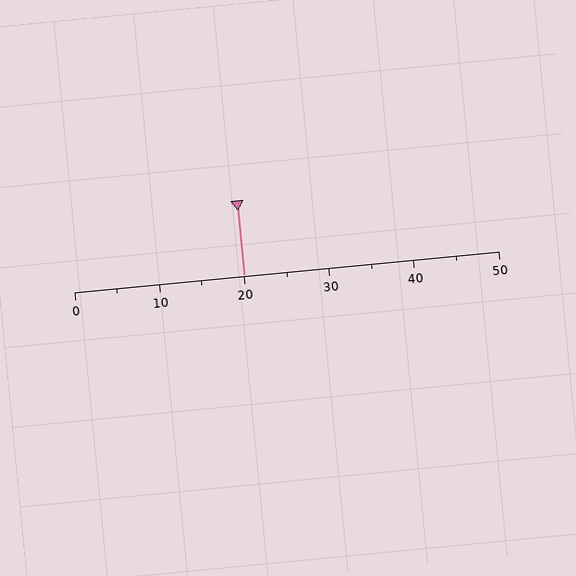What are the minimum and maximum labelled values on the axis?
The axis runs from 0 to 50.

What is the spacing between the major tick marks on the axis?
The major ticks are spaced 10 apart.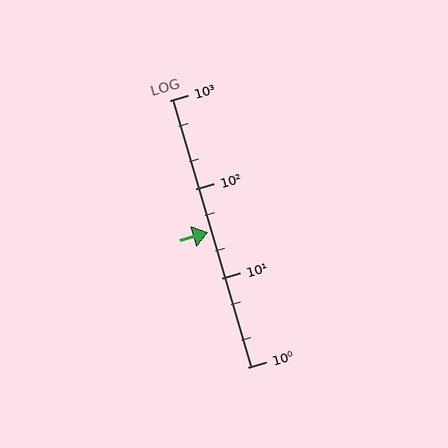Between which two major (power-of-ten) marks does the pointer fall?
The pointer is between 10 and 100.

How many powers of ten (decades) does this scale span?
The scale spans 3 decades, from 1 to 1000.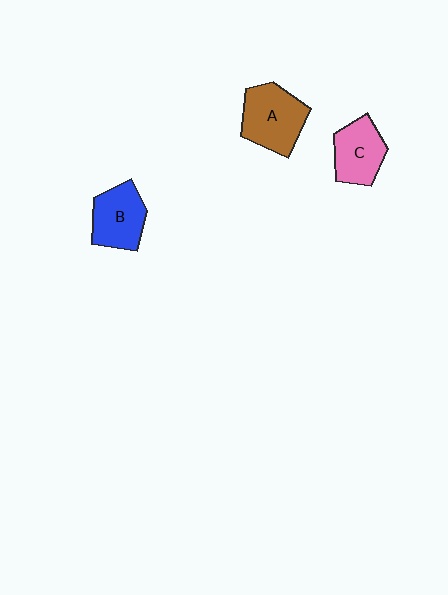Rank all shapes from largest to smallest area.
From largest to smallest: A (brown), B (blue), C (pink).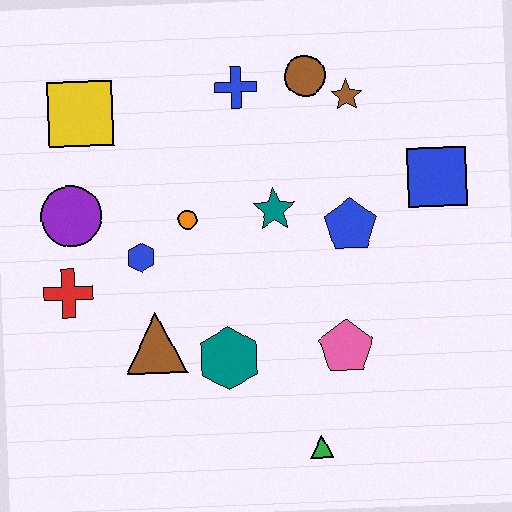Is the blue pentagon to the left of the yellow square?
No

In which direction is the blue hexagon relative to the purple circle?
The blue hexagon is to the right of the purple circle.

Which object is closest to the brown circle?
The brown star is closest to the brown circle.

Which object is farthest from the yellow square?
The green triangle is farthest from the yellow square.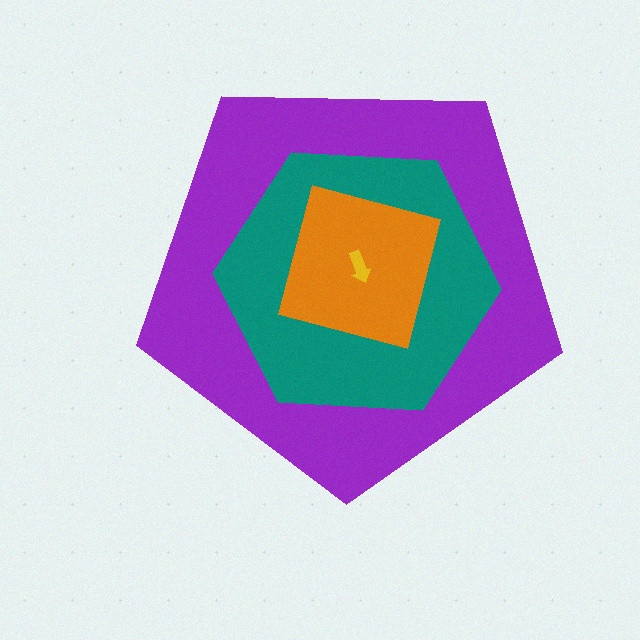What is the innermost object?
The yellow arrow.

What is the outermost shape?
The purple pentagon.